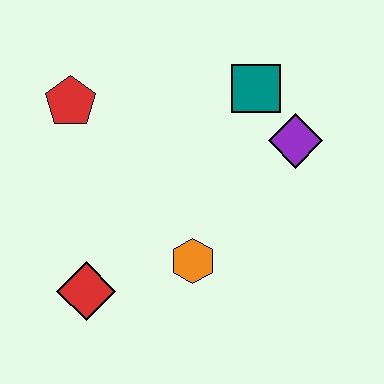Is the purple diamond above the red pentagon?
No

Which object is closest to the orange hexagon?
The red diamond is closest to the orange hexagon.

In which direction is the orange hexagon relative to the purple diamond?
The orange hexagon is below the purple diamond.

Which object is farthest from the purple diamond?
The red diamond is farthest from the purple diamond.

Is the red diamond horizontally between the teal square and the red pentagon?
Yes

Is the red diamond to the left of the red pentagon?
No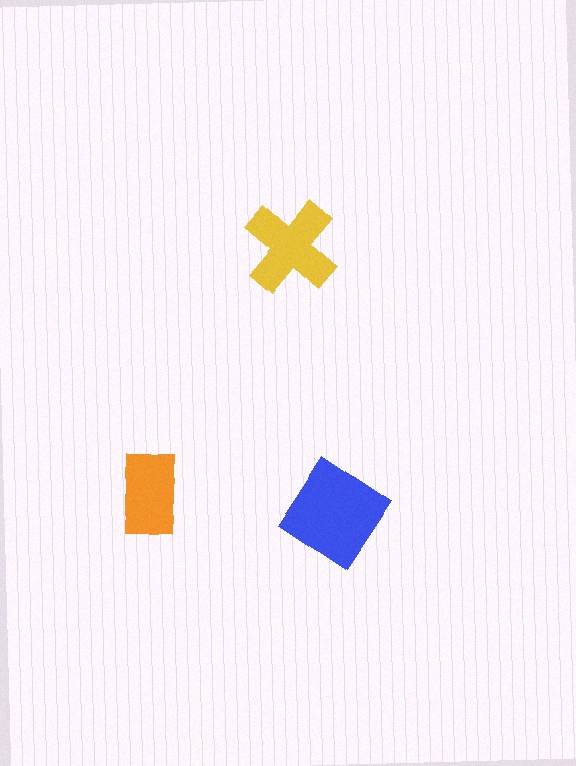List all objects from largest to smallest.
The blue diamond, the yellow cross, the orange rectangle.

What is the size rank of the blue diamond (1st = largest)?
1st.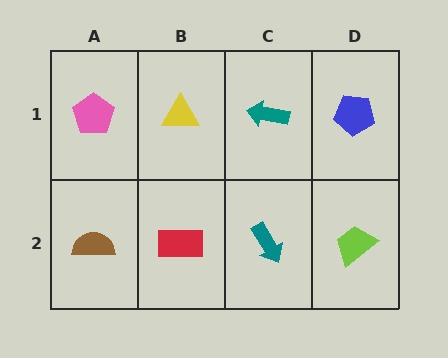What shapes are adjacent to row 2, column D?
A blue pentagon (row 1, column D), a teal arrow (row 2, column C).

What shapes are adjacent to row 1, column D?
A lime trapezoid (row 2, column D), a teal arrow (row 1, column C).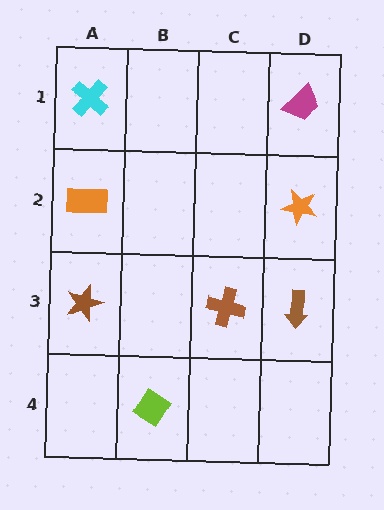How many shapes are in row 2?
2 shapes.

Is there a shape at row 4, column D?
No, that cell is empty.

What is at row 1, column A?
A cyan cross.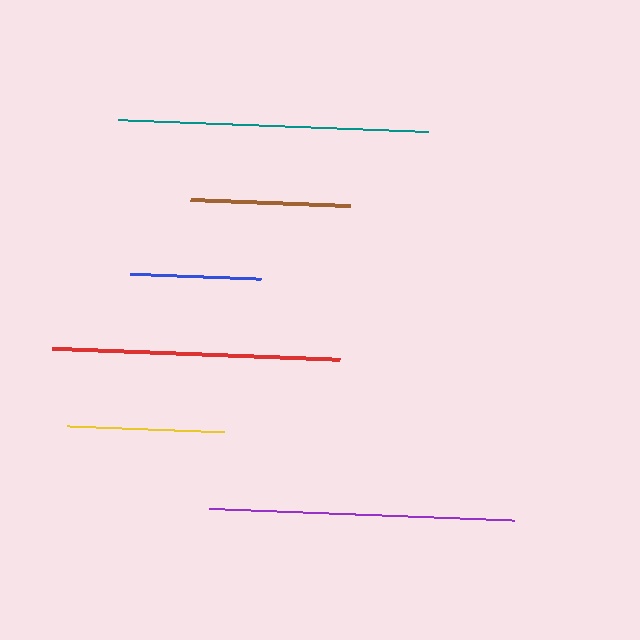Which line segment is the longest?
The teal line is the longest at approximately 312 pixels.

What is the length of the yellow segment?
The yellow segment is approximately 157 pixels long.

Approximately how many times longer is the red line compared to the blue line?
The red line is approximately 2.2 times the length of the blue line.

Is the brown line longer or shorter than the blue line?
The brown line is longer than the blue line.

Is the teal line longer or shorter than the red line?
The teal line is longer than the red line.